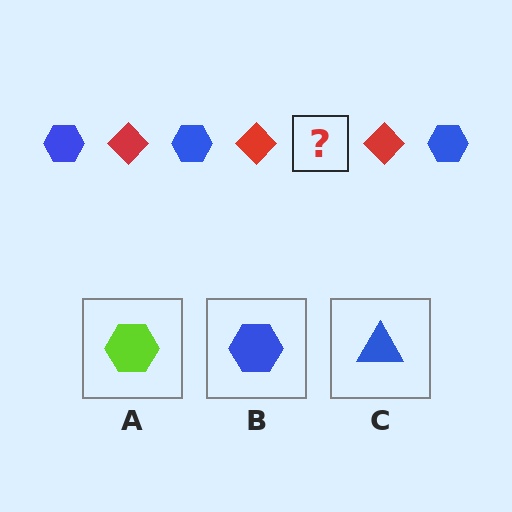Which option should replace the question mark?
Option B.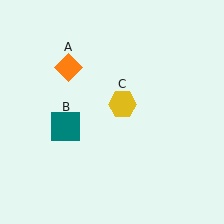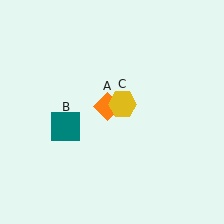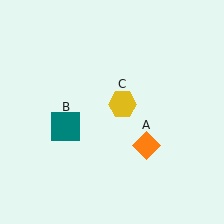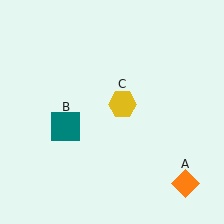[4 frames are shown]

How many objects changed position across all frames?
1 object changed position: orange diamond (object A).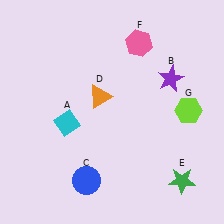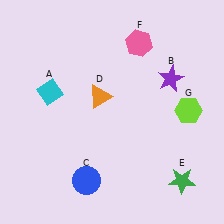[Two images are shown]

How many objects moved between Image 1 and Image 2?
1 object moved between the two images.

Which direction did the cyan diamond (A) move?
The cyan diamond (A) moved up.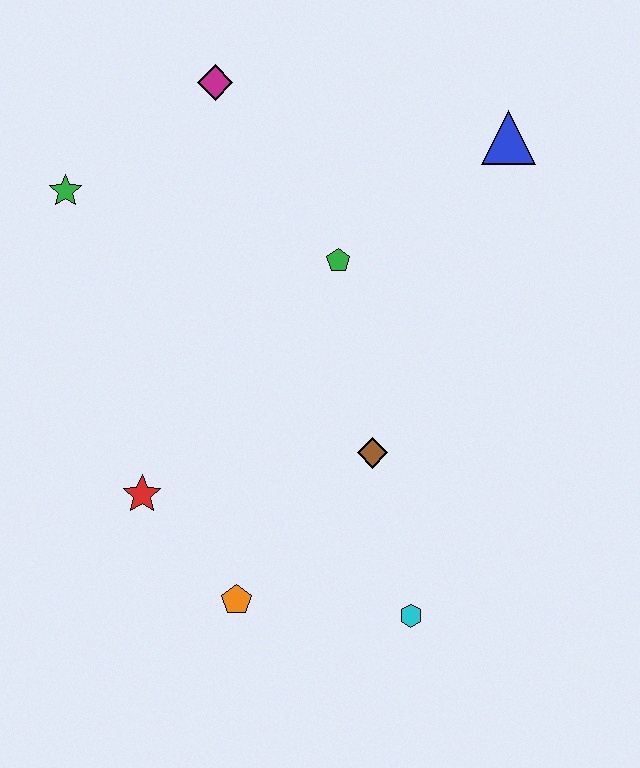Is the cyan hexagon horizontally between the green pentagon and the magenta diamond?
No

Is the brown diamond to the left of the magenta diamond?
No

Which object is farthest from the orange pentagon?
The blue triangle is farthest from the orange pentagon.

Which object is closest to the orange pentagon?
The red star is closest to the orange pentagon.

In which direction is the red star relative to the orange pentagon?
The red star is above the orange pentagon.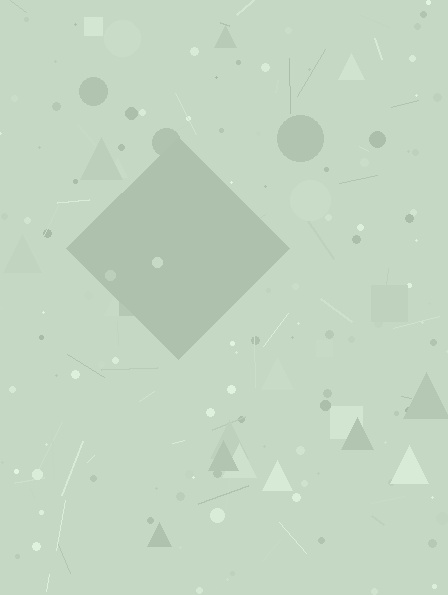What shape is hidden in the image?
A diamond is hidden in the image.